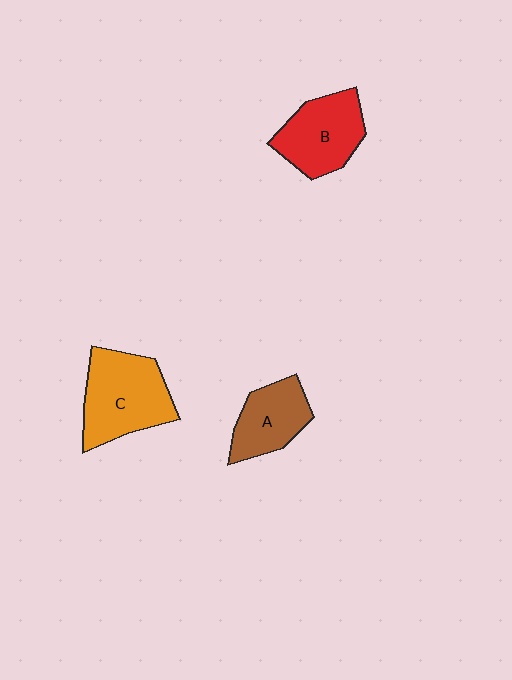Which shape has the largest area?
Shape C (orange).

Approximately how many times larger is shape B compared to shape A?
Approximately 1.2 times.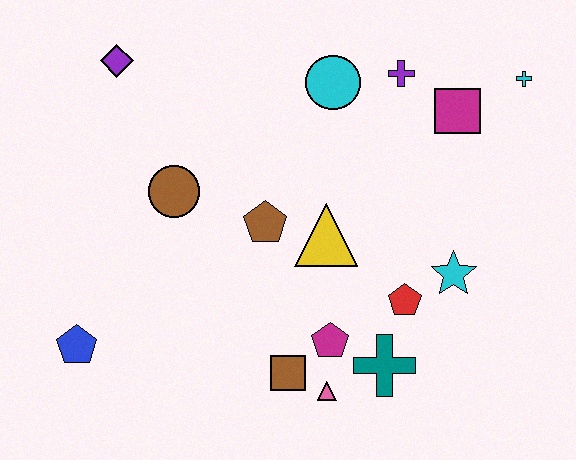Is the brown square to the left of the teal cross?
Yes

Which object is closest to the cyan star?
The red pentagon is closest to the cyan star.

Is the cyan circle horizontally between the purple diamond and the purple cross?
Yes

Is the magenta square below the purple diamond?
Yes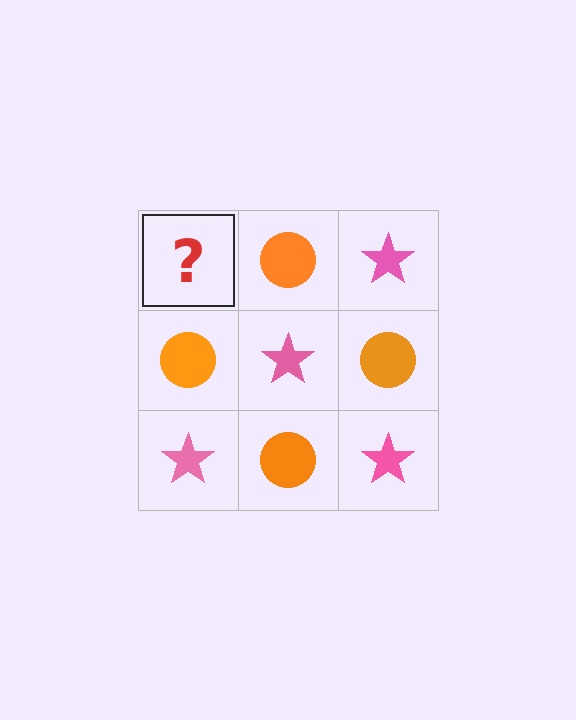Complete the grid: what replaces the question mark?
The question mark should be replaced with a pink star.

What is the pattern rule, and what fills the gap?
The rule is that it alternates pink star and orange circle in a checkerboard pattern. The gap should be filled with a pink star.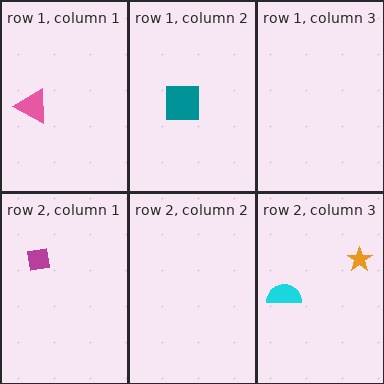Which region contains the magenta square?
The row 2, column 1 region.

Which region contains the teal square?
The row 1, column 2 region.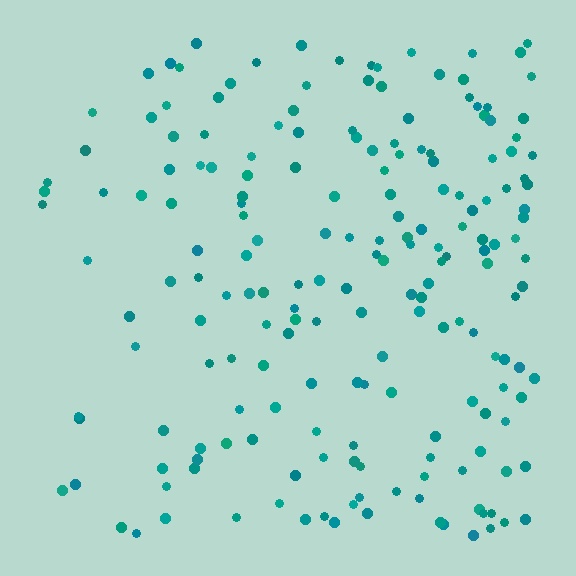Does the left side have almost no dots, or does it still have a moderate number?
Still a moderate number, just noticeably fewer than the right.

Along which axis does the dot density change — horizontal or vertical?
Horizontal.